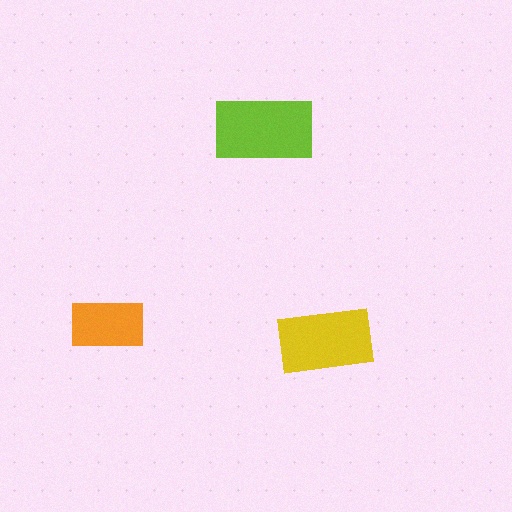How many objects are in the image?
There are 3 objects in the image.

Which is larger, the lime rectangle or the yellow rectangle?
The lime one.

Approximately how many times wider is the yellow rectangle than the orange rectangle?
About 1.5 times wider.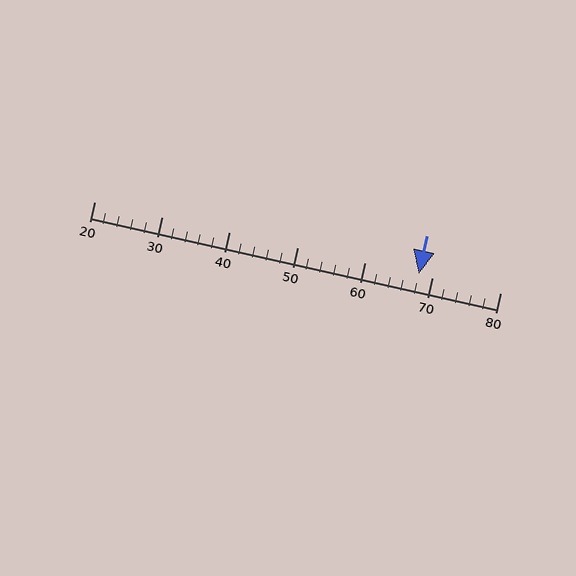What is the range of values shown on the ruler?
The ruler shows values from 20 to 80.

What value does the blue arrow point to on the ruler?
The blue arrow points to approximately 68.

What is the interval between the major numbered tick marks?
The major tick marks are spaced 10 units apart.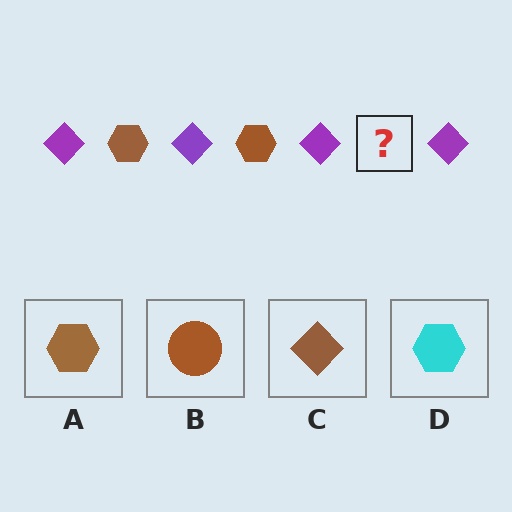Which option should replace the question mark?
Option A.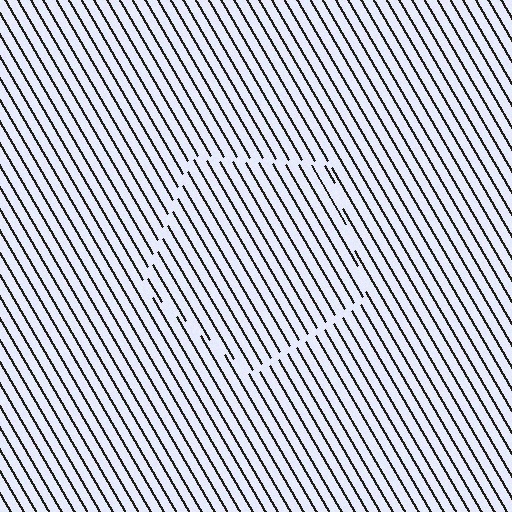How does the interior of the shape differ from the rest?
The interior of the shape contains the same grating, shifted by half a period — the contour is defined by the phase discontinuity where line-ends from the inner and outer gratings abut.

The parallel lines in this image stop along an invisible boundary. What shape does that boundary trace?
An illusory pentagon. The interior of the shape contains the same grating, shifted by half a period — the contour is defined by the phase discontinuity where line-ends from the inner and outer gratings abut.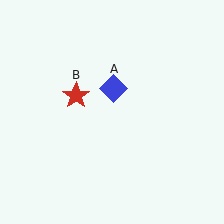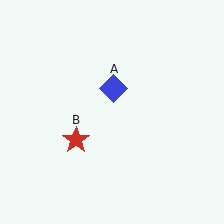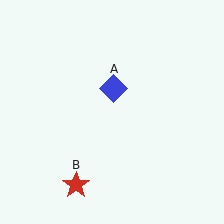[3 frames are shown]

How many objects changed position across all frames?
1 object changed position: red star (object B).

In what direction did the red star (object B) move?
The red star (object B) moved down.